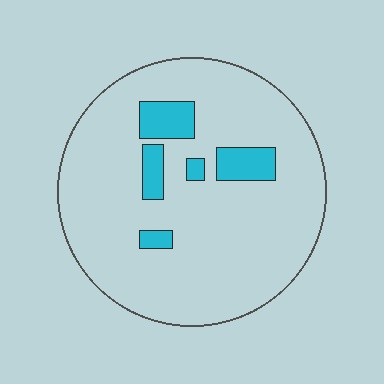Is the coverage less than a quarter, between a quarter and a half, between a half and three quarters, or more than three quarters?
Less than a quarter.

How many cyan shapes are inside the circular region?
5.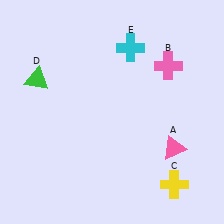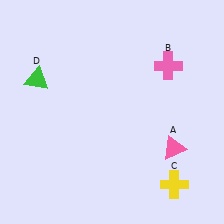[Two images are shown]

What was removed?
The cyan cross (E) was removed in Image 2.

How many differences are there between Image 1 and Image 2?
There is 1 difference between the two images.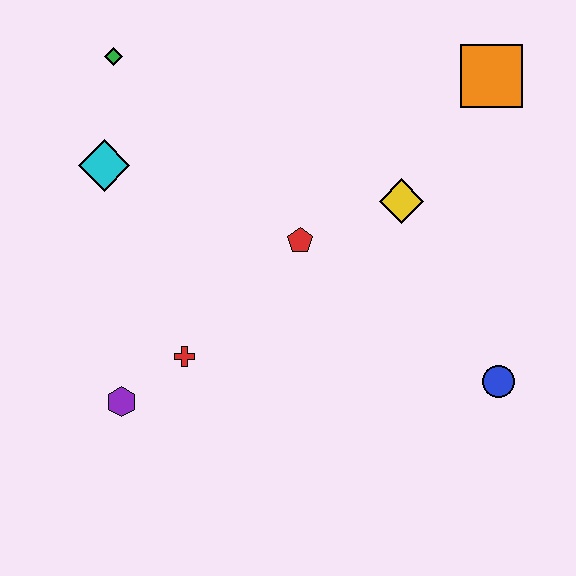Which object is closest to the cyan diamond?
The green diamond is closest to the cyan diamond.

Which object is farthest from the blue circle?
The green diamond is farthest from the blue circle.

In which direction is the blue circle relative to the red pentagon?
The blue circle is to the right of the red pentagon.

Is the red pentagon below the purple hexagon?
No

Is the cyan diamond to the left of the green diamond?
Yes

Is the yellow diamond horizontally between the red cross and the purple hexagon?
No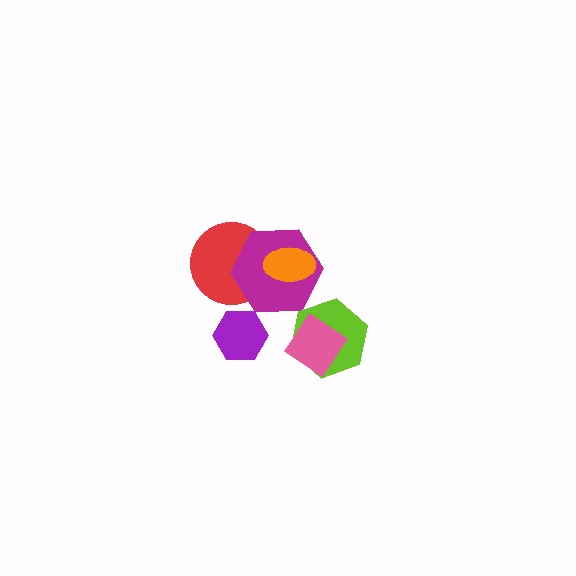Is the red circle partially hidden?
Yes, it is partially covered by another shape.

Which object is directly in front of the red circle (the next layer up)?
The magenta hexagon is directly in front of the red circle.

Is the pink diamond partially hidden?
No, no other shape covers it.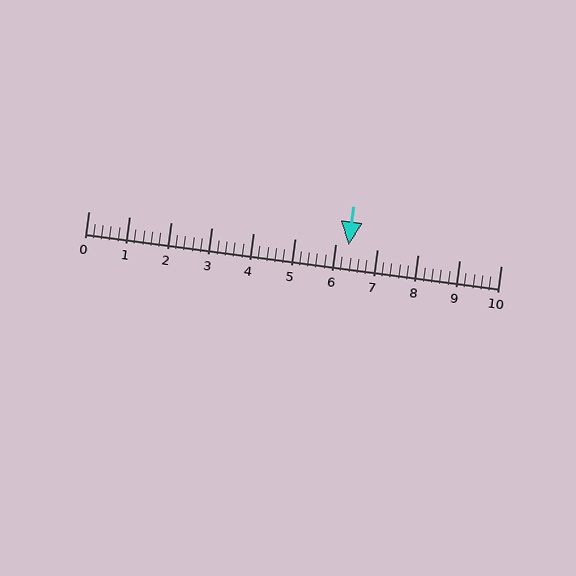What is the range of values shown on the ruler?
The ruler shows values from 0 to 10.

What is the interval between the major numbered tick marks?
The major tick marks are spaced 1 units apart.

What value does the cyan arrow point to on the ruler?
The cyan arrow points to approximately 6.3.